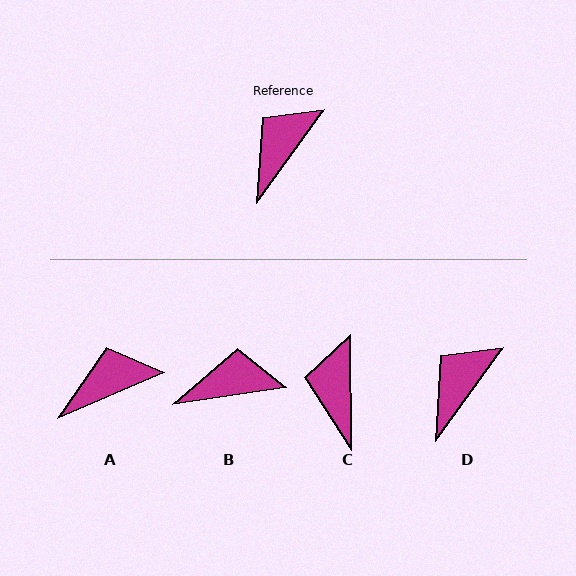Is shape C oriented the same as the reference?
No, it is off by about 37 degrees.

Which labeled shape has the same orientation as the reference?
D.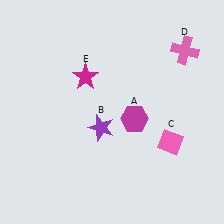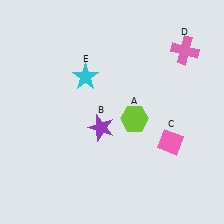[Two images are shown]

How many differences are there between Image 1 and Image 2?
There are 2 differences between the two images.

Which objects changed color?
A changed from magenta to lime. E changed from magenta to cyan.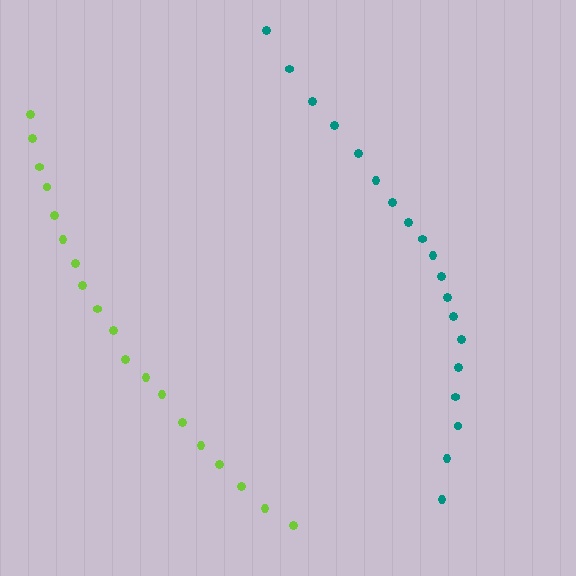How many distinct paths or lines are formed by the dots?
There are 2 distinct paths.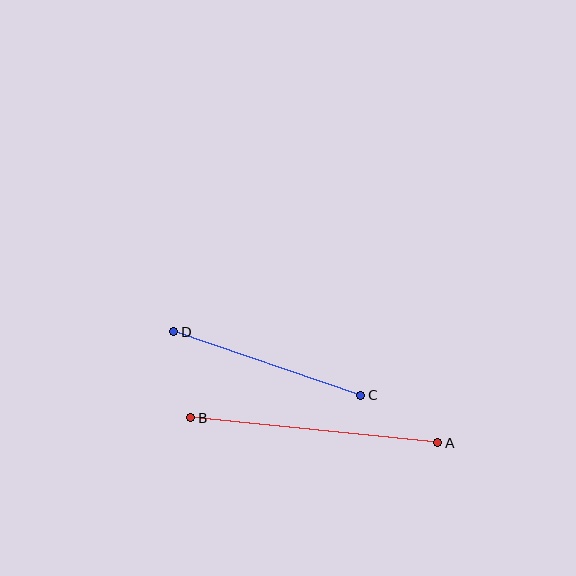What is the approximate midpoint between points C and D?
The midpoint is at approximately (267, 363) pixels.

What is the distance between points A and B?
The distance is approximately 248 pixels.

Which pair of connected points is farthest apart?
Points A and B are farthest apart.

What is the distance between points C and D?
The distance is approximately 197 pixels.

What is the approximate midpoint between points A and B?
The midpoint is at approximately (314, 430) pixels.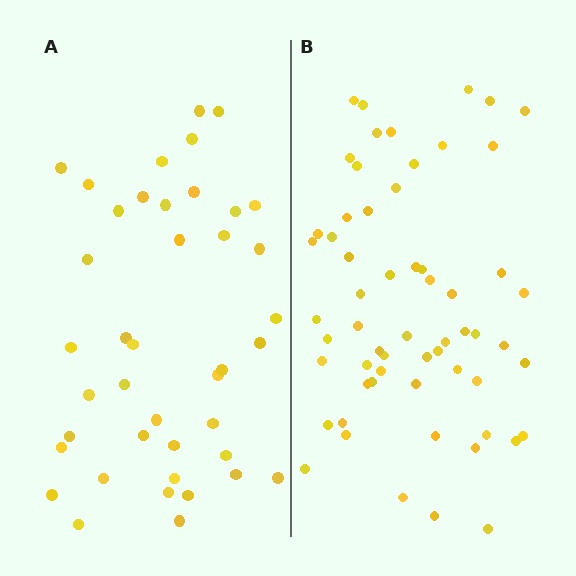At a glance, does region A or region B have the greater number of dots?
Region B (the right region) has more dots.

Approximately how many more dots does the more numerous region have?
Region B has approximately 20 more dots than region A.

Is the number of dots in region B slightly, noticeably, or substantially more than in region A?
Region B has substantially more. The ratio is roughly 1.5 to 1.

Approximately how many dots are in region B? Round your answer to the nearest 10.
About 60 dots.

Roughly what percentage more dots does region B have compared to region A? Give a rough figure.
About 45% more.